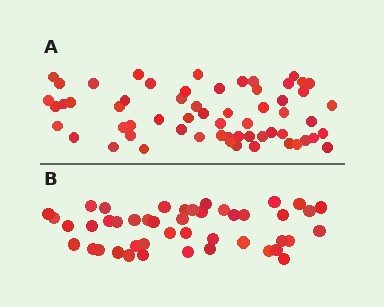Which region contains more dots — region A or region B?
Region A (the top region) has more dots.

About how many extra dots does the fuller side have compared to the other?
Region A has approximately 15 more dots than region B.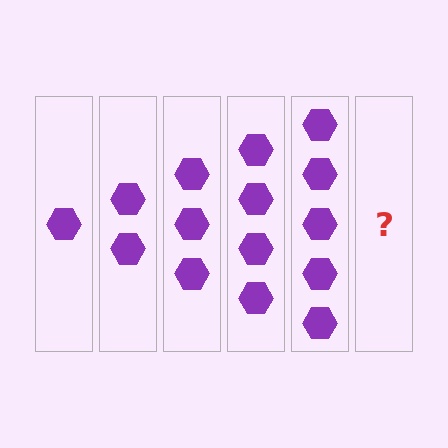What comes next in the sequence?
The next element should be 6 hexagons.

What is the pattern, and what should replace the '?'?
The pattern is that each step adds one more hexagon. The '?' should be 6 hexagons.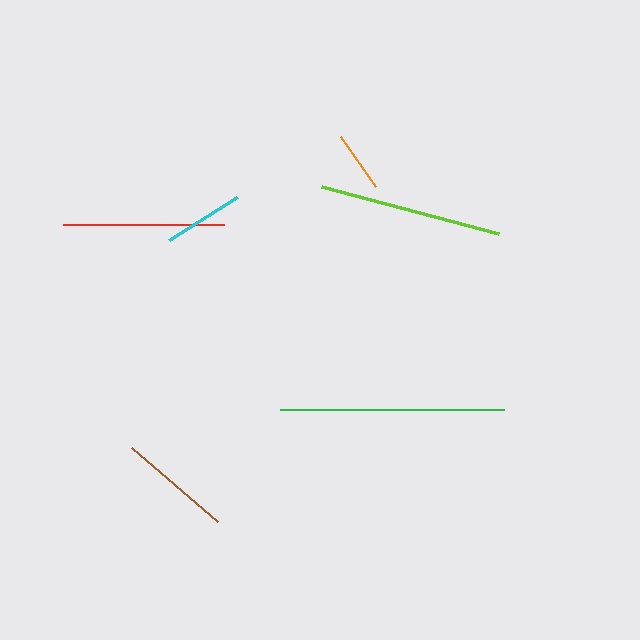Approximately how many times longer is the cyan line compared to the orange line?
The cyan line is approximately 1.3 times the length of the orange line.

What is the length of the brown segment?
The brown segment is approximately 113 pixels long.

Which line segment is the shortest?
The orange line is the shortest at approximately 61 pixels.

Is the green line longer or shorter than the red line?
The green line is longer than the red line.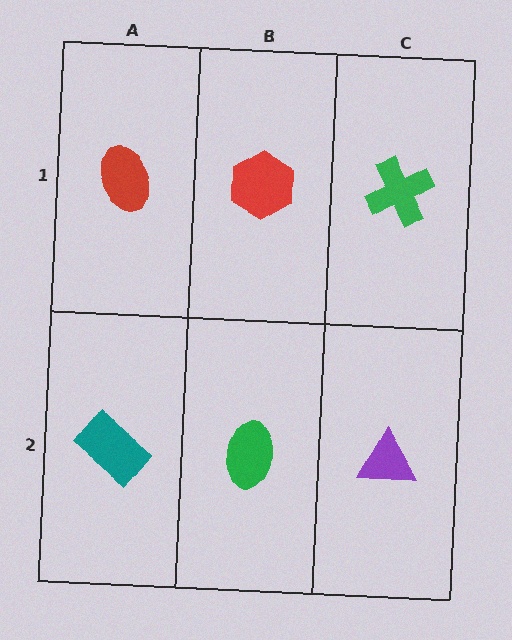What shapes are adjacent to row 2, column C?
A green cross (row 1, column C), a green ellipse (row 2, column B).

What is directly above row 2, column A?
A red ellipse.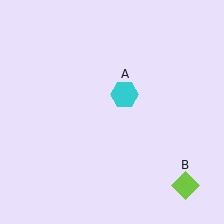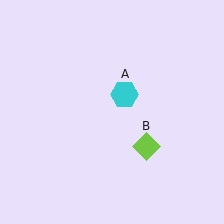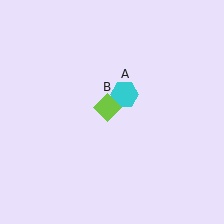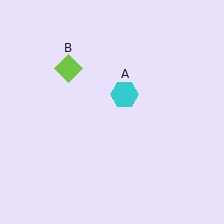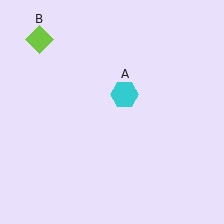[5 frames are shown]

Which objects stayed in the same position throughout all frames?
Cyan hexagon (object A) remained stationary.